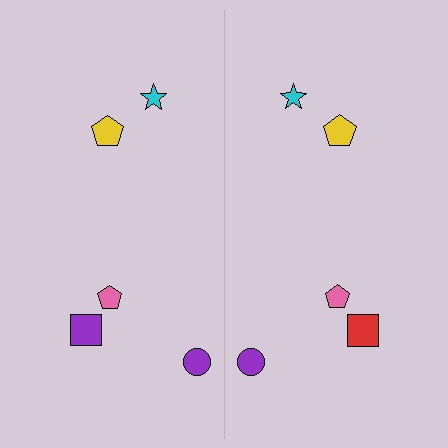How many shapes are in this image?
There are 10 shapes in this image.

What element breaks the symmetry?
The red square on the right side breaks the symmetry — its mirror counterpart is purple.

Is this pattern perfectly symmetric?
No, the pattern is not perfectly symmetric. The red square on the right side breaks the symmetry — its mirror counterpart is purple.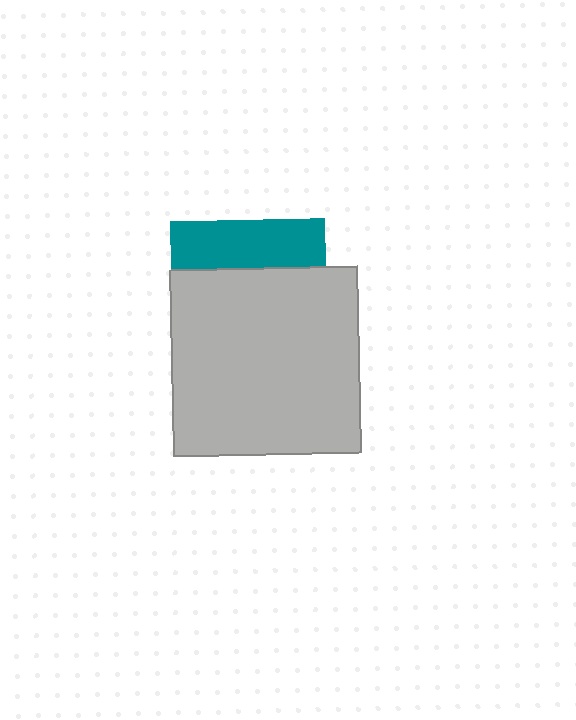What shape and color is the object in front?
The object in front is a light gray square.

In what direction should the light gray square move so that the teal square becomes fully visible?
The light gray square should move down. That is the shortest direction to clear the overlap and leave the teal square fully visible.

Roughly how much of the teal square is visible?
A small part of it is visible (roughly 31%).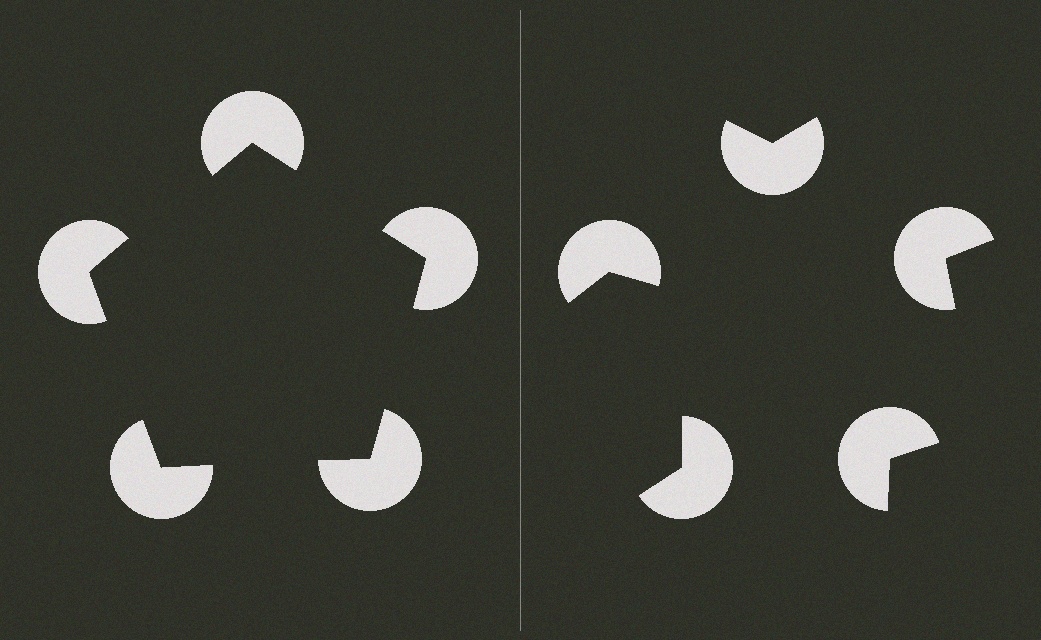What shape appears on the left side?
An illusory pentagon.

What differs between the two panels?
The pac-man discs are positioned identically on both sides; only the wedge orientations differ. On the left they align to a pentagon; on the right they are misaligned.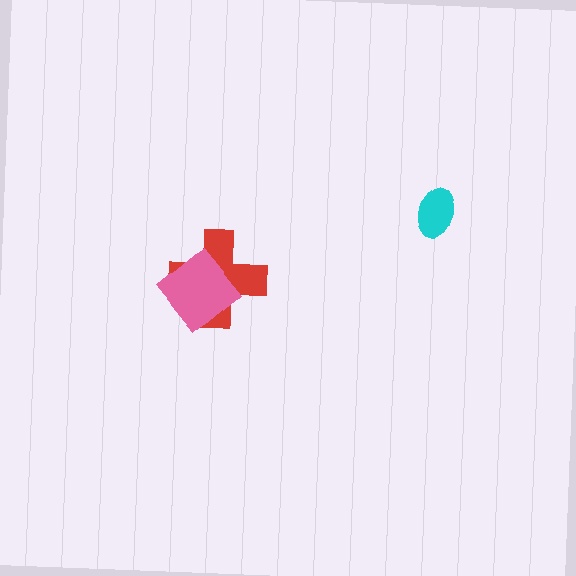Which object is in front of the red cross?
The pink diamond is in front of the red cross.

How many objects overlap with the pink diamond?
1 object overlaps with the pink diamond.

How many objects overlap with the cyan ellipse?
0 objects overlap with the cyan ellipse.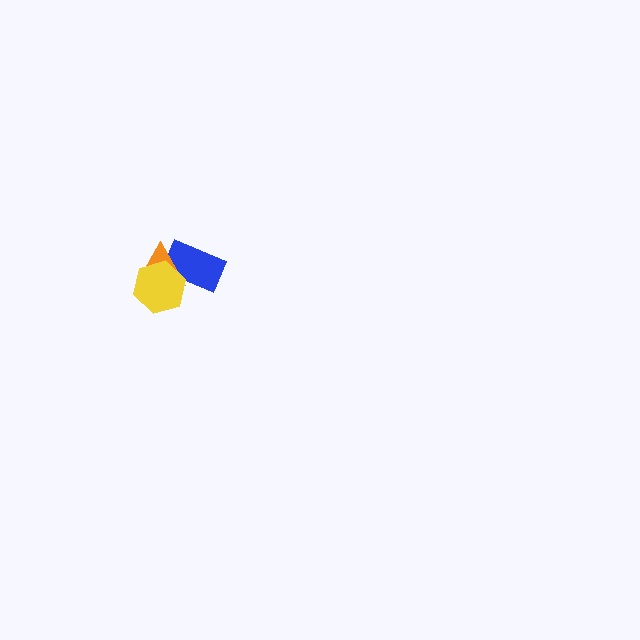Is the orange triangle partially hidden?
Yes, it is partially covered by another shape.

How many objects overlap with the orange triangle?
2 objects overlap with the orange triangle.